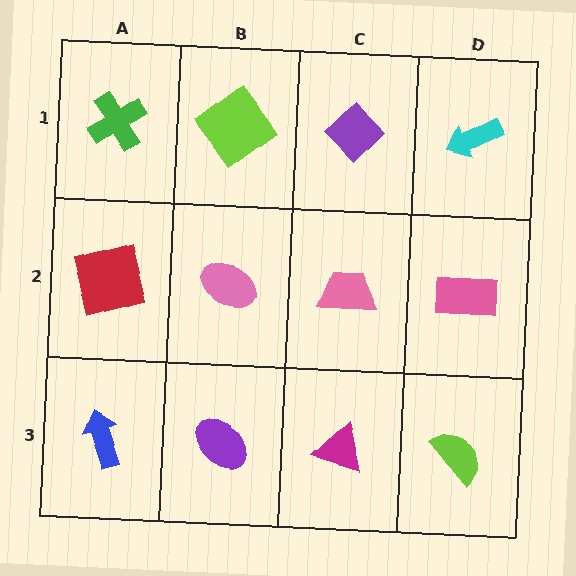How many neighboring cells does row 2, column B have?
4.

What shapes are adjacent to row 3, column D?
A pink rectangle (row 2, column D), a magenta triangle (row 3, column C).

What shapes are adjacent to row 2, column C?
A purple diamond (row 1, column C), a magenta triangle (row 3, column C), a pink ellipse (row 2, column B), a pink rectangle (row 2, column D).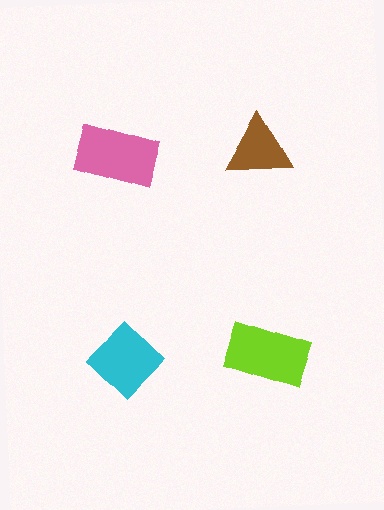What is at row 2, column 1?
A cyan diamond.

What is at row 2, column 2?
A lime rectangle.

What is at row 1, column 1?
A pink rectangle.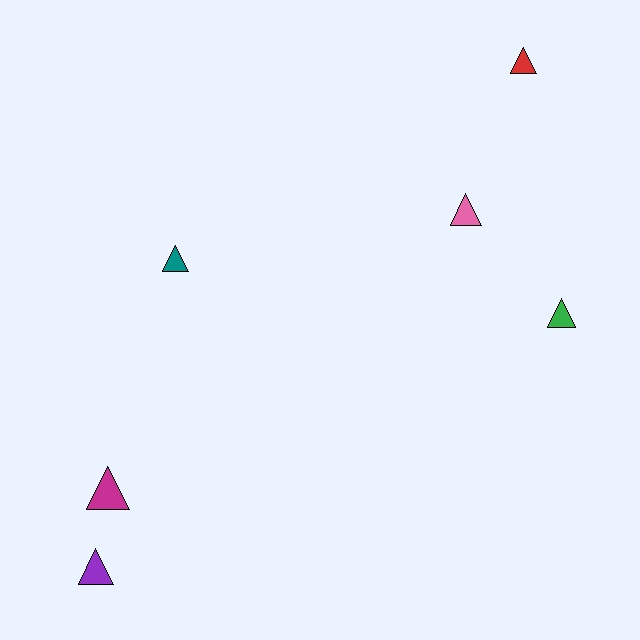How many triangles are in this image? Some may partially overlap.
There are 6 triangles.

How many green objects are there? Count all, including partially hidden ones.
There is 1 green object.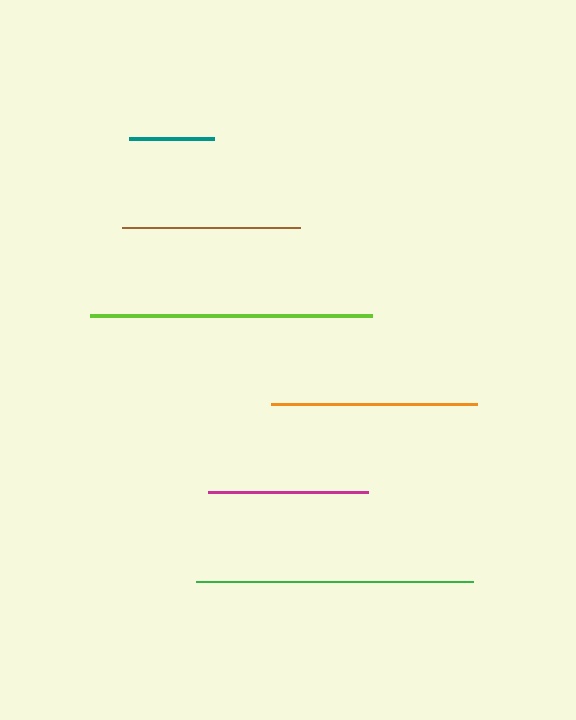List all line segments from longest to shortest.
From longest to shortest: lime, green, orange, brown, magenta, teal.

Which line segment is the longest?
The lime line is the longest at approximately 282 pixels.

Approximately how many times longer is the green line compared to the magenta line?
The green line is approximately 1.7 times the length of the magenta line.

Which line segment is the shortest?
The teal line is the shortest at approximately 85 pixels.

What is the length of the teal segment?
The teal segment is approximately 85 pixels long.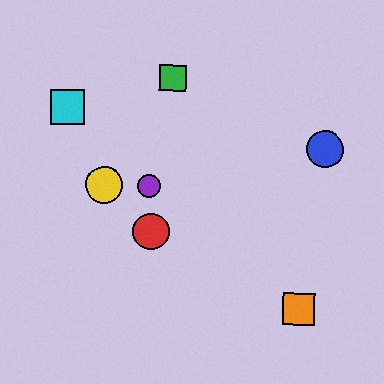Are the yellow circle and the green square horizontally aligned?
No, the yellow circle is at y≈185 and the green square is at y≈78.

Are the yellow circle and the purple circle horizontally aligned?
Yes, both are at y≈185.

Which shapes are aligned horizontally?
The yellow circle, the purple circle are aligned horizontally.